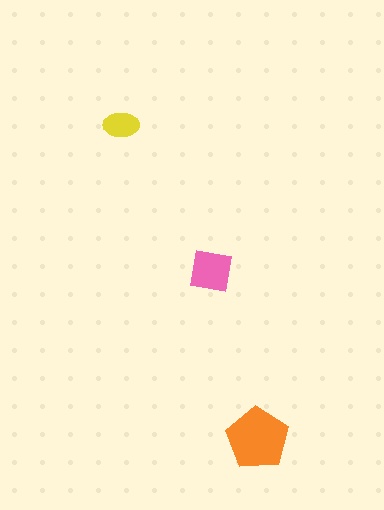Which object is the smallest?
The yellow ellipse.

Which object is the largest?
The orange pentagon.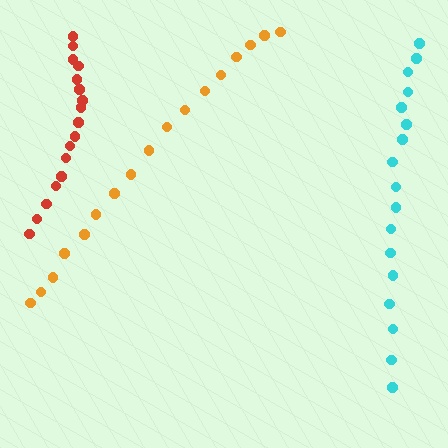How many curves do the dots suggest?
There are 3 distinct paths.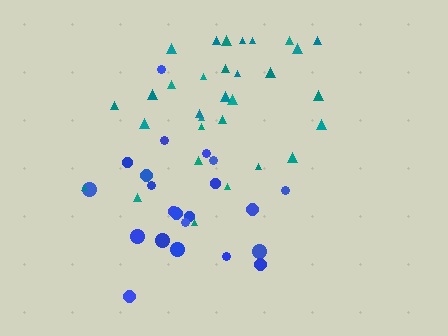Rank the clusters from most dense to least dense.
blue, teal.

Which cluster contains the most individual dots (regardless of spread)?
Teal (31).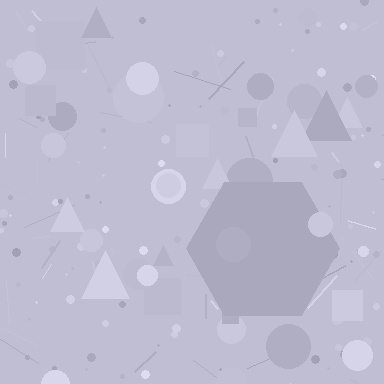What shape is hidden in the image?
A hexagon is hidden in the image.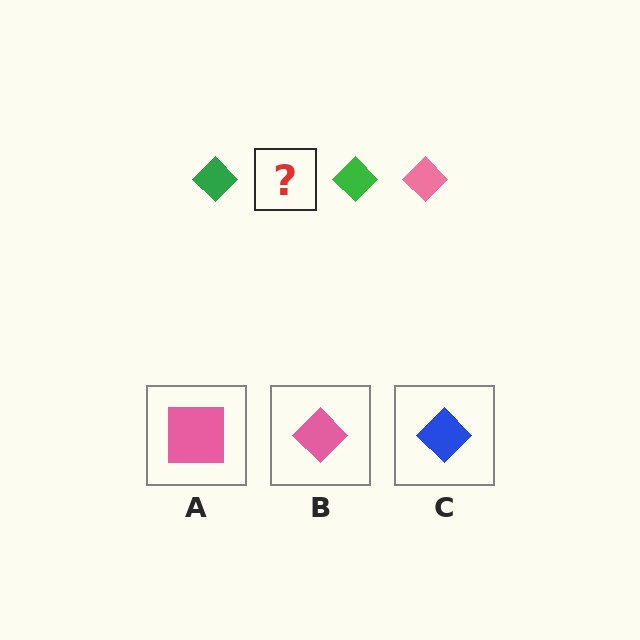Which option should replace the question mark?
Option B.